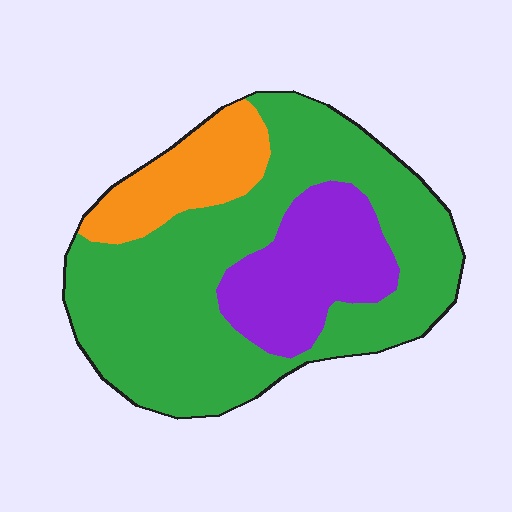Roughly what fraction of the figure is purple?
Purple covers roughly 20% of the figure.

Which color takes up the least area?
Orange, at roughly 15%.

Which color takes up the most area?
Green, at roughly 65%.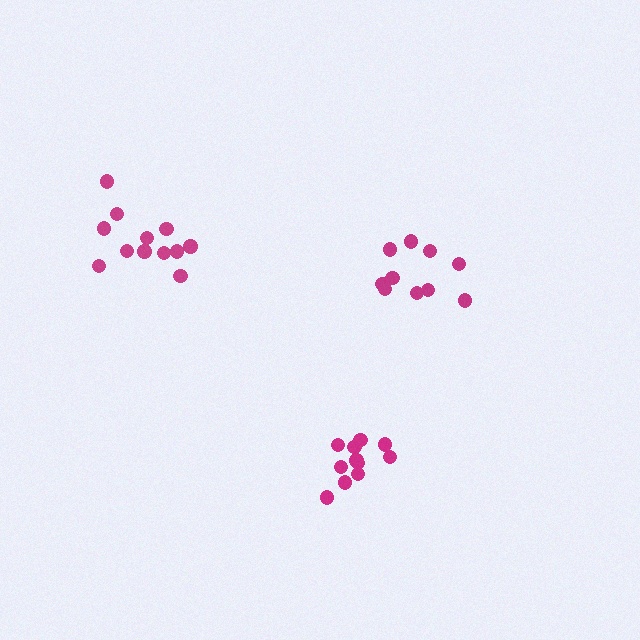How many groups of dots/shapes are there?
There are 3 groups.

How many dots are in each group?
Group 1: 10 dots, Group 2: 11 dots, Group 3: 12 dots (33 total).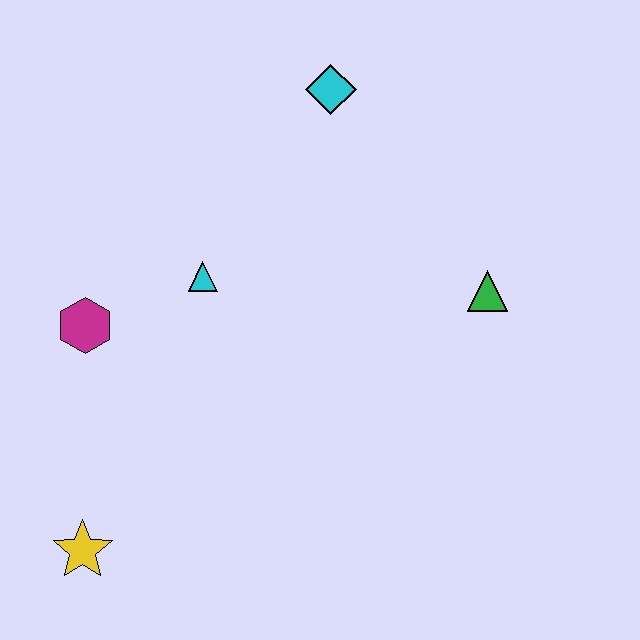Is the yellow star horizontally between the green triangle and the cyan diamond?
No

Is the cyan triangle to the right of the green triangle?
No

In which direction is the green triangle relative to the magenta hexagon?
The green triangle is to the right of the magenta hexagon.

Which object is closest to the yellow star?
The magenta hexagon is closest to the yellow star.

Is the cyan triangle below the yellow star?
No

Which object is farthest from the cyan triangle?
The yellow star is farthest from the cyan triangle.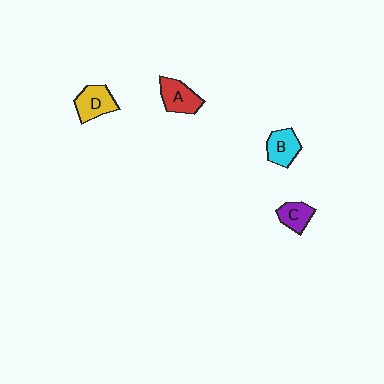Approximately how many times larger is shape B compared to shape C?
Approximately 1.2 times.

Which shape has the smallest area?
Shape C (purple).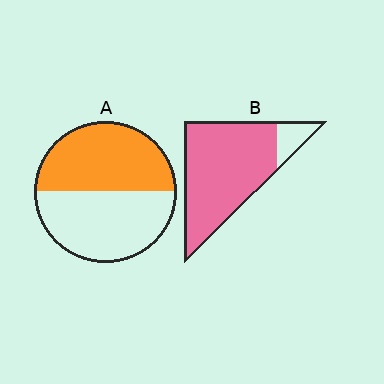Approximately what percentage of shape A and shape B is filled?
A is approximately 50% and B is approximately 90%.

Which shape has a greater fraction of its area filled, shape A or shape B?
Shape B.